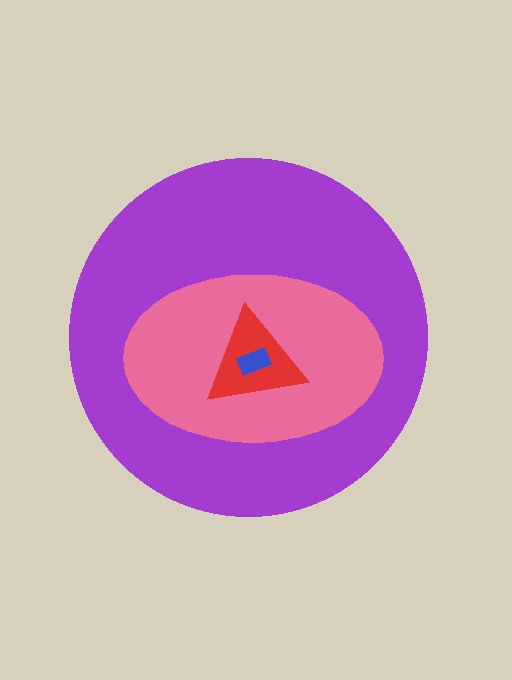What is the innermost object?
The blue rectangle.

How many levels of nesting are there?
4.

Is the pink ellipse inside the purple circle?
Yes.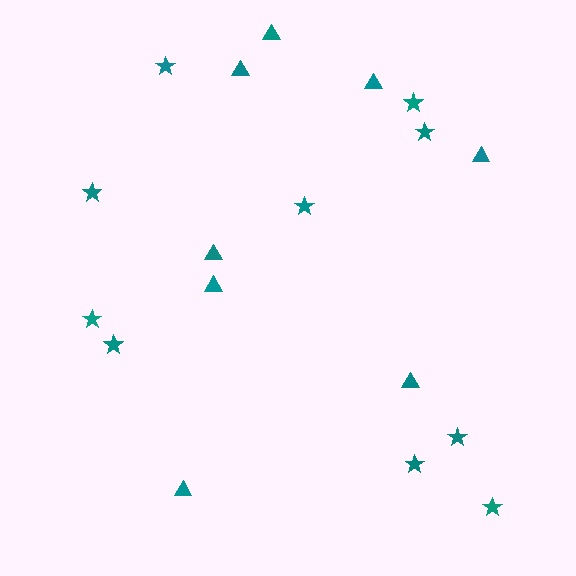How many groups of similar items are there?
There are 2 groups: one group of triangles (8) and one group of stars (10).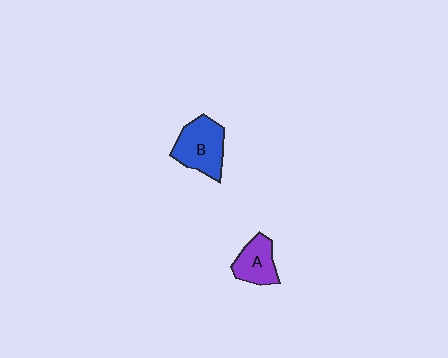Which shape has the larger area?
Shape B (blue).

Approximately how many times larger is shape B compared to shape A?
Approximately 1.4 times.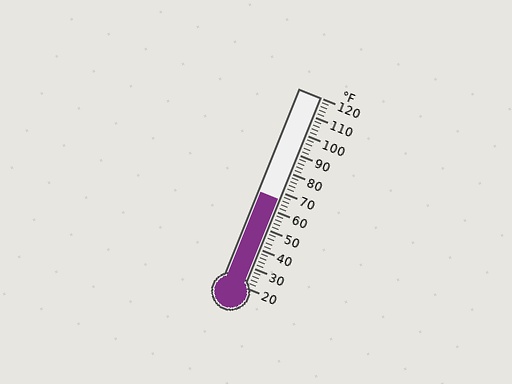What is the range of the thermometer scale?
The thermometer scale ranges from 20°F to 120°F.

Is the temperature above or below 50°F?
The temperature is above 50°F.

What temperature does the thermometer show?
The thermometer shows approximately 66°F.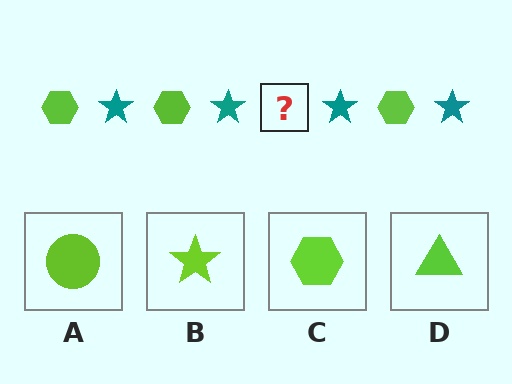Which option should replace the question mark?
Option C.